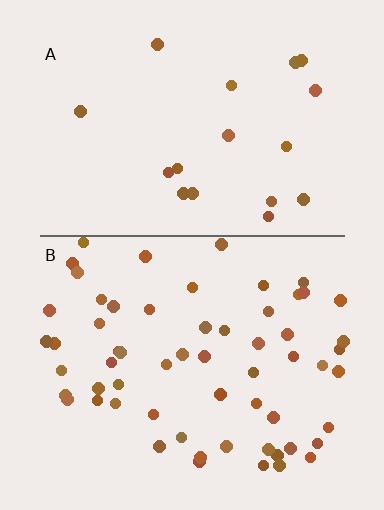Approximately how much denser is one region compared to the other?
Approximately 3.3× — region B over region A.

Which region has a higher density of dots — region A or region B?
B (the bottom).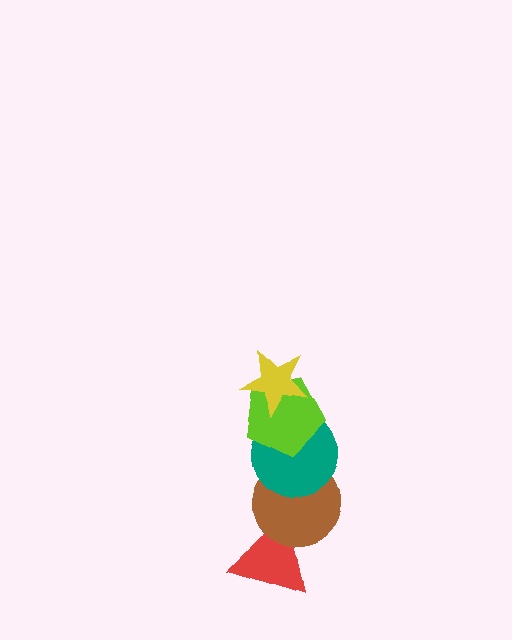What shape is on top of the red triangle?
The brown circle is on top of the red triangle.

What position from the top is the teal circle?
The teal circle is 3rd from the top.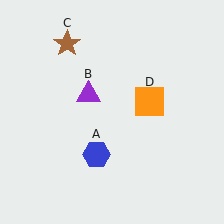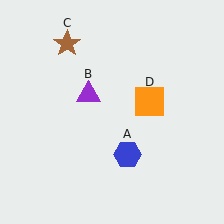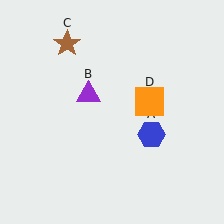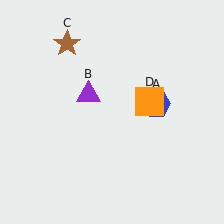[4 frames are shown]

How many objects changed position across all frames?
1 object changed position: blue hexagon (object A).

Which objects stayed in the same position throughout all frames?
Purple triangle (object B) and brown star (object C) and orange square (object D) remained stationary.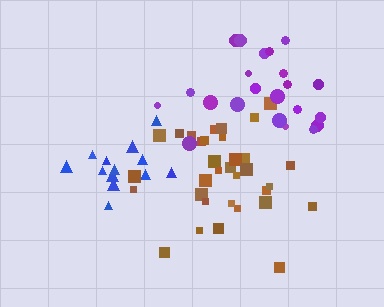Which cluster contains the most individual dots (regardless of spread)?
Brown (33).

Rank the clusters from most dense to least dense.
blue, brown, purple.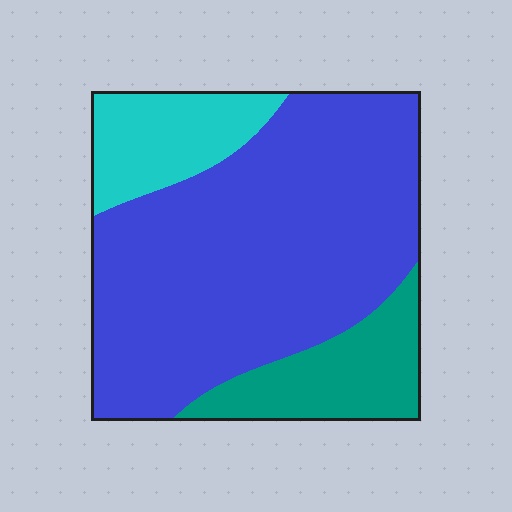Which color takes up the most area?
Blue, at roughly 70%.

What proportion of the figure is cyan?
Cyan takes up less than a quarter of the figure.